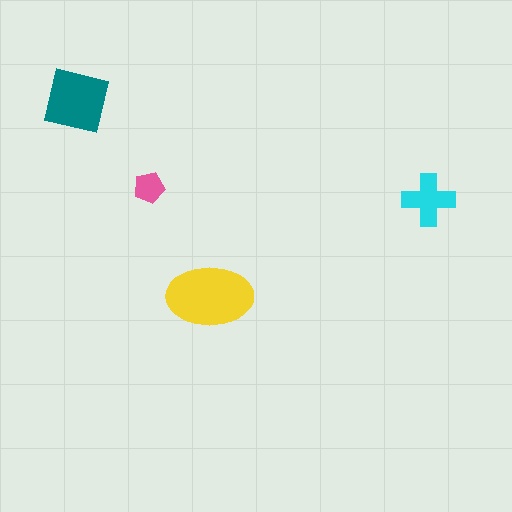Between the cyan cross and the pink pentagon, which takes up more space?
The cyan cross.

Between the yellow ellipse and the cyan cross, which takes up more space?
The yellow ellipse.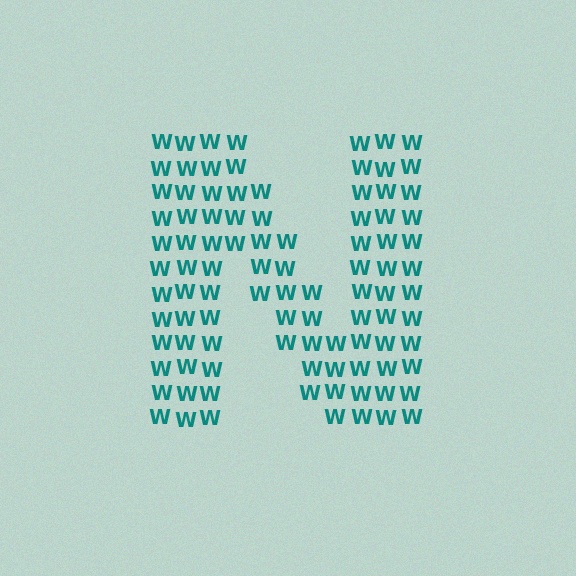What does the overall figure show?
The overall figure shows the letter N.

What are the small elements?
The small elements are letter W's.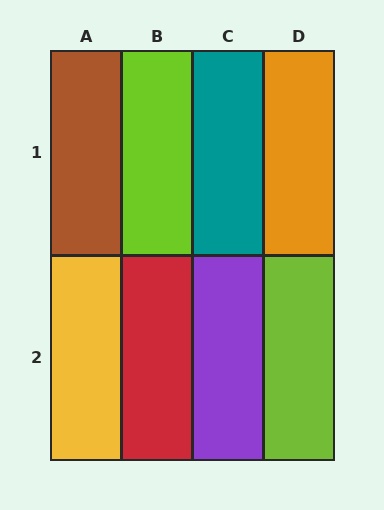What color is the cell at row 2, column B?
Red.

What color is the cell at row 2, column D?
Lime.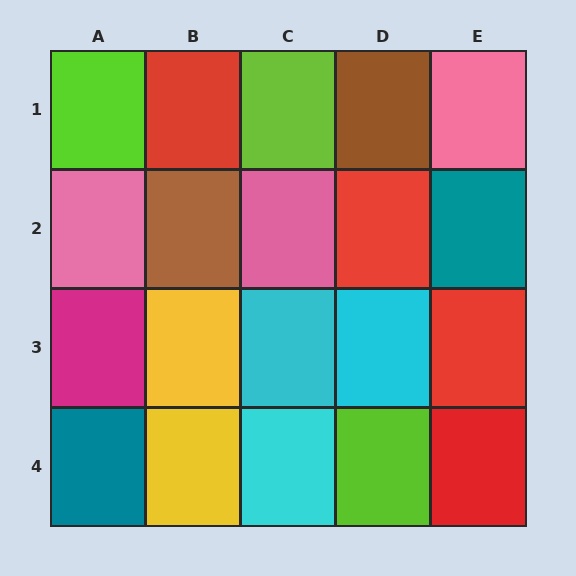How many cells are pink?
3 cells are pink.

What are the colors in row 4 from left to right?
Teal, yellow, cyan, lime, red.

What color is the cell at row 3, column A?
Magenta.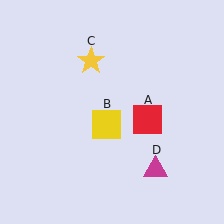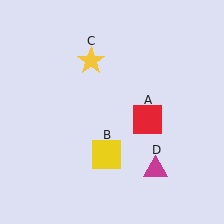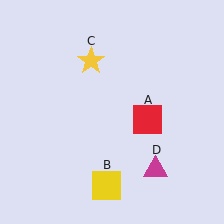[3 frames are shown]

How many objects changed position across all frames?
1 object changed position: yellow square (object B).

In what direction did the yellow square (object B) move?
The yellow square (object B) moved down.